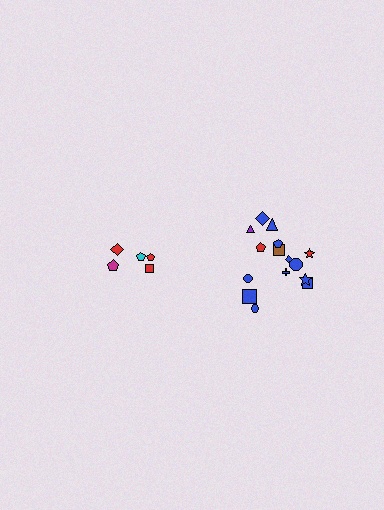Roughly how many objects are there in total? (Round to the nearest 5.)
Roughly 20 objects in total.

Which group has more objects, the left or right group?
The right group.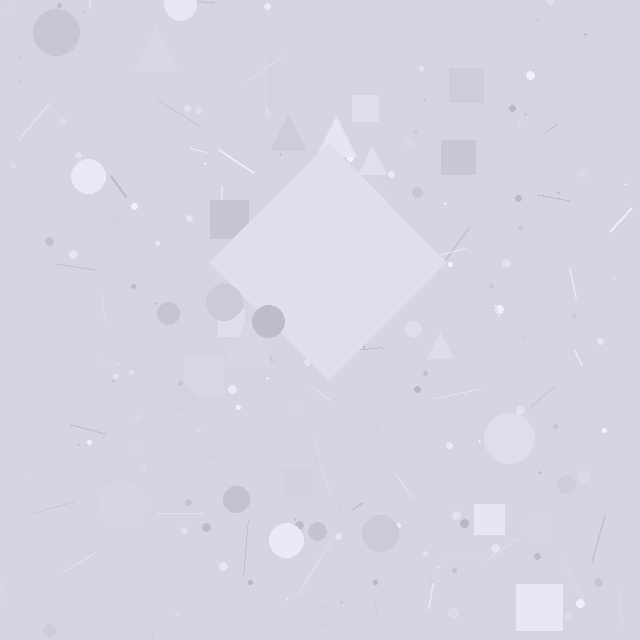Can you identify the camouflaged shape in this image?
The camouflaged shape is a diamond.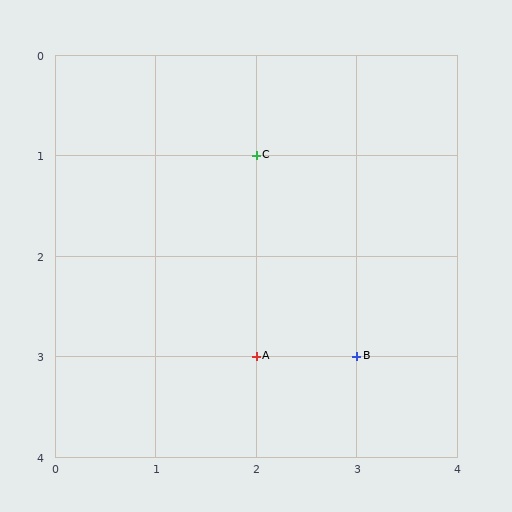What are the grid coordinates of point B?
Point B is at grid coordinates (3, 3).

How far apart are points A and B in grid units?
Points A and B are 1 column apart.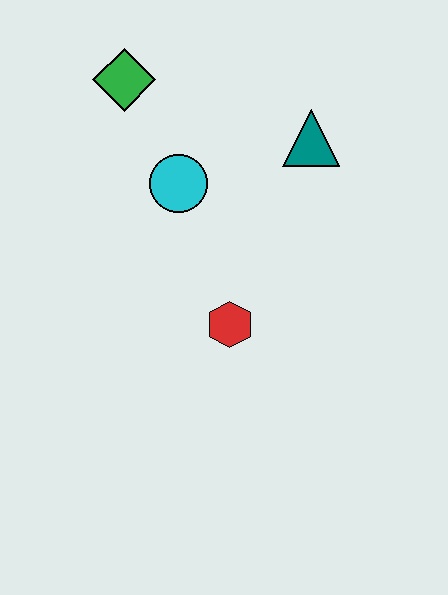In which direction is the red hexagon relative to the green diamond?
The red hexagon is below the green diamond.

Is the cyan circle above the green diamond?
No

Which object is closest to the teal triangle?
The cyan circle is closest to the teal triangle.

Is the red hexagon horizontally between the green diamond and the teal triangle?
Yes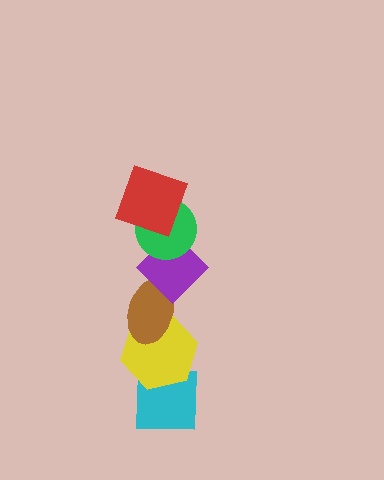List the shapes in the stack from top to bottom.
From top to bottom: the red square, the green circle, the purple diamond, the brown ellipse, the yellow hexagon, the cyan square.